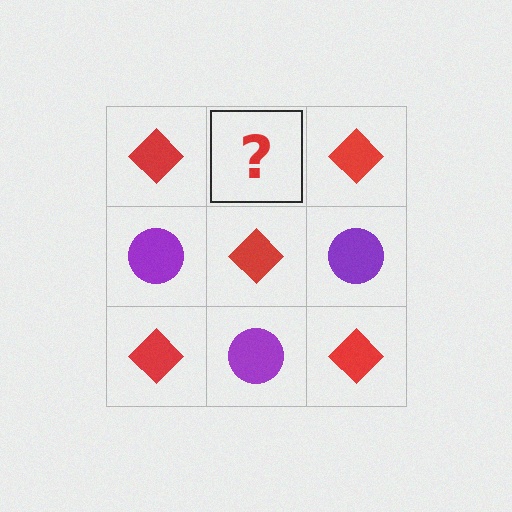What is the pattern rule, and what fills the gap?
The rule is that it alternates red diamond and purple circle in a checkerboard pattern. The gap should be filled with a purple circle.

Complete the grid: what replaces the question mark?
The question mark should be replaced with a purple circle.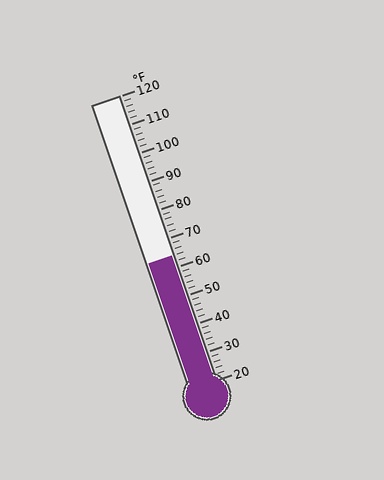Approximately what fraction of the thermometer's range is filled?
The thermometer is filled to approximately 45% of its range.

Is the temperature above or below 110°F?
The temperature is below 110°F.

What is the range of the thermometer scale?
The thermometer scale ranges from 20°F to 120°F.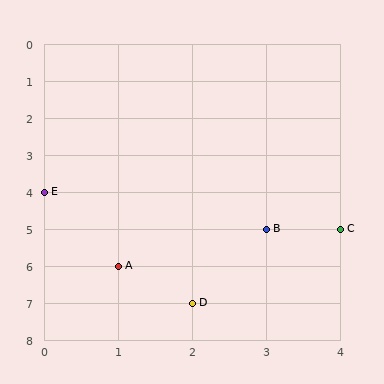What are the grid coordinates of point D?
Point D is at grid coordinates (2, 7).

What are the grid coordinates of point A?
Point A is at grid coordinates (1, 6).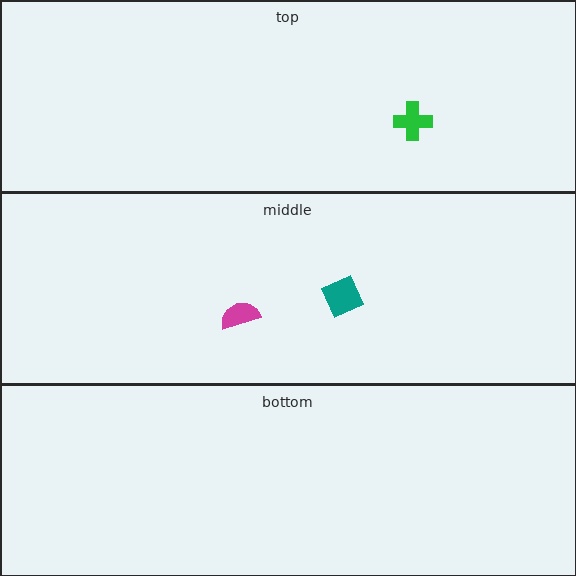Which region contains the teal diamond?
The middle region.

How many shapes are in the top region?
1.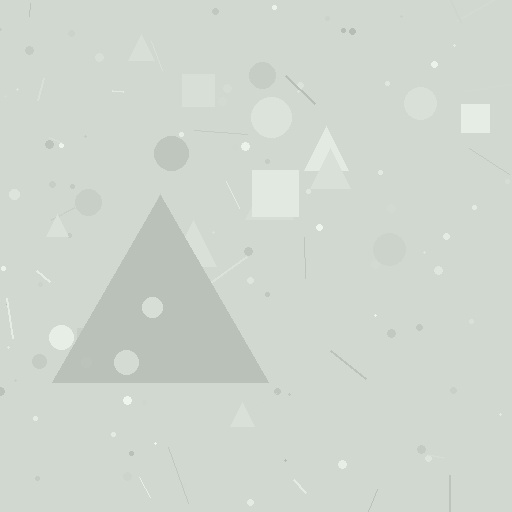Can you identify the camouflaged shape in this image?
The camouflaged shape is a triangle.